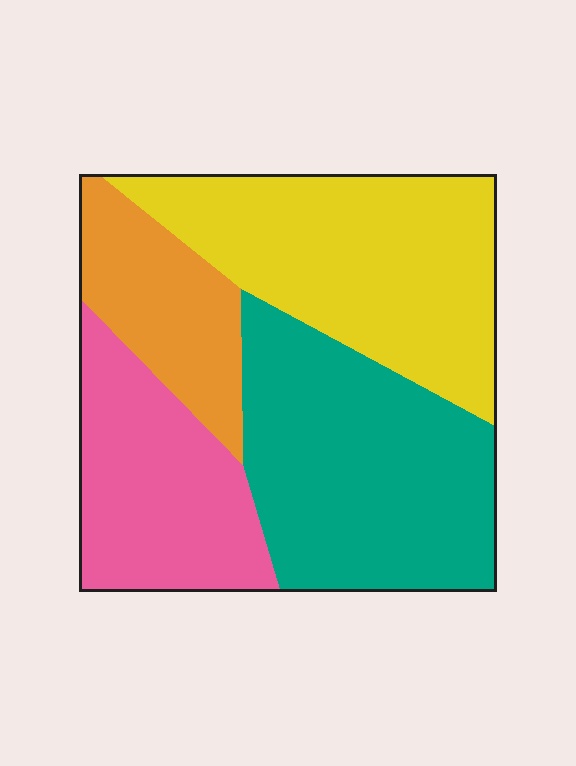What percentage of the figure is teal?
Teal covers roughly 35% of the figure.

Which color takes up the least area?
Orange, at roughly 15%.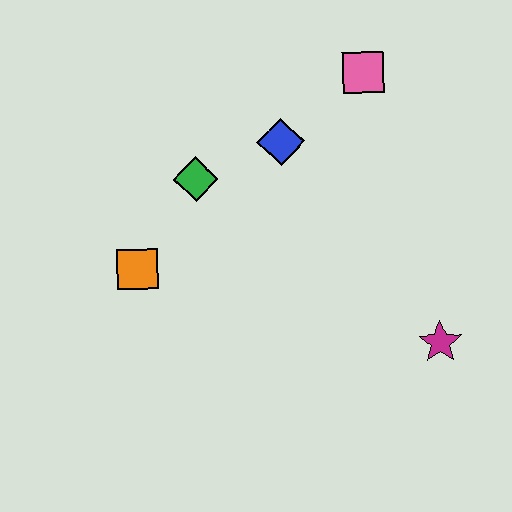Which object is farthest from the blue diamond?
The magenta star is farthest from the blue diamond.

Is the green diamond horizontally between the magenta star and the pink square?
No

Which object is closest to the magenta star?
The blue diamond is closest to the magenta star.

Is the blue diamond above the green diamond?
Yes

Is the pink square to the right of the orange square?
Yes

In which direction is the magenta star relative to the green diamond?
The magenta star is to the right of the green diamond.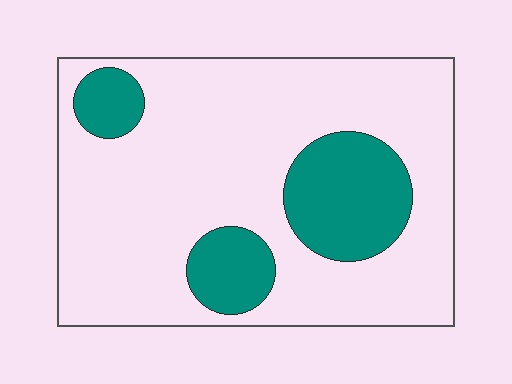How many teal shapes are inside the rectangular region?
3.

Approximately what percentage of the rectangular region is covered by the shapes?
Approximately 20%.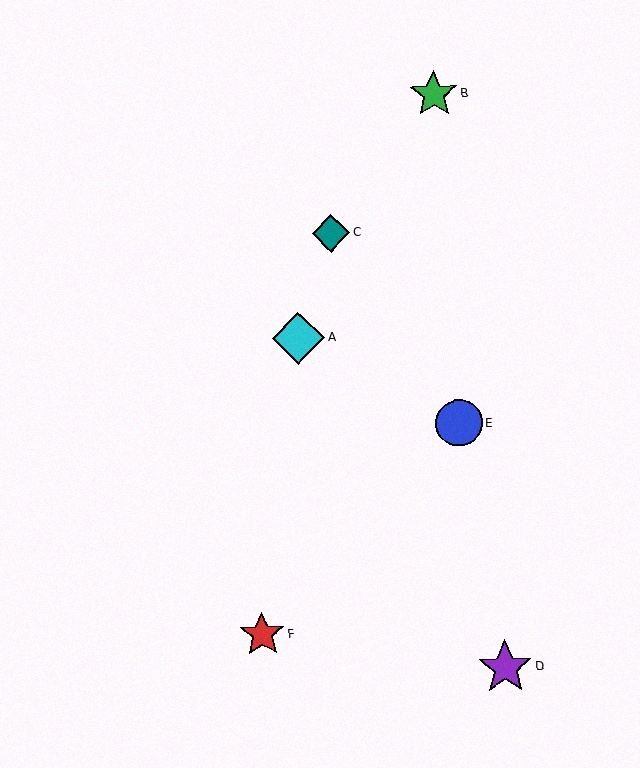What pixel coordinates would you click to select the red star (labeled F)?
Click at (262, 634) to select the red star F.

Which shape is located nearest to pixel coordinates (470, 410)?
The blue circle (labeled E) at (459, 423) is nearest to that location.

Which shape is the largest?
The purple star (labeled D) is the largest.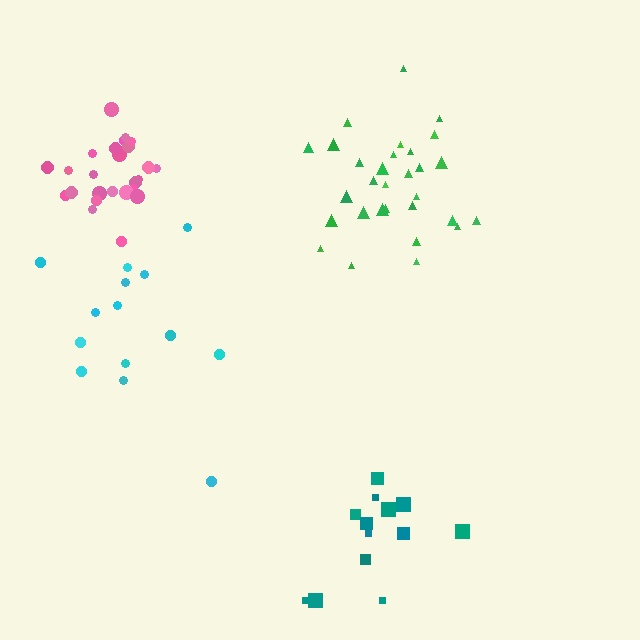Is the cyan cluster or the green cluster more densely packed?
Green.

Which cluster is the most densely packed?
Pink.